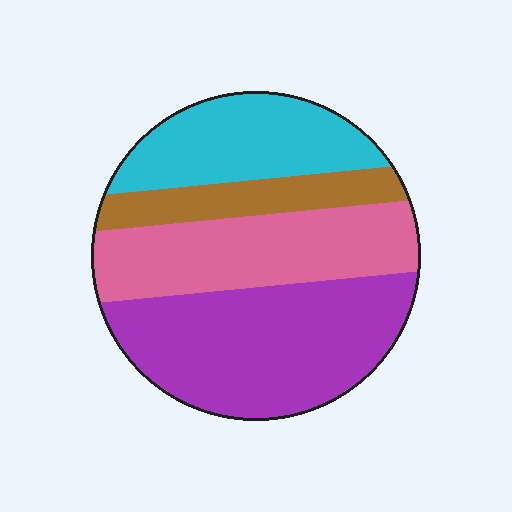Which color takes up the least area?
Brown, at roughly 15%.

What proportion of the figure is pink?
Pink covers 27% of the figure.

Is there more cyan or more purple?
Purple.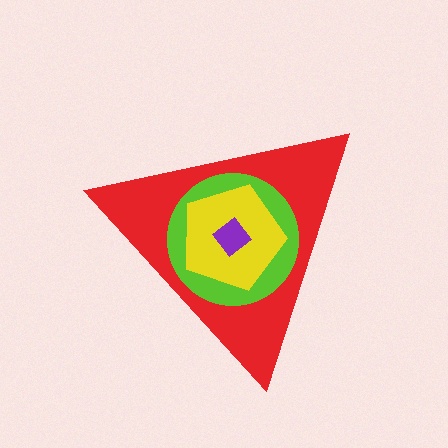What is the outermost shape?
The red triangle.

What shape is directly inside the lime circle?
The yellow pentagon.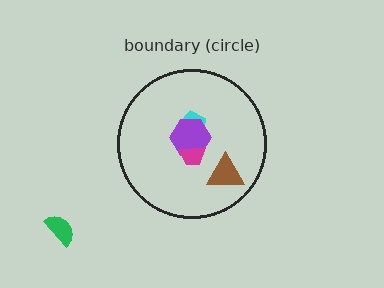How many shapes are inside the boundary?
4 inside, 1 outside.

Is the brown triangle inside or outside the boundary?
Inside.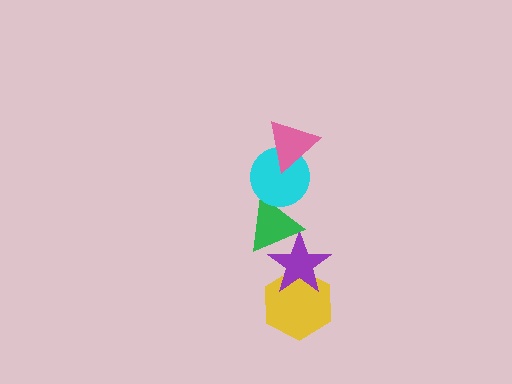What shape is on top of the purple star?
The green triangle is on top of the purple star.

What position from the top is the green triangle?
The green triangle is 3rd from the top.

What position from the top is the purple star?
The purple star is 4th from the top.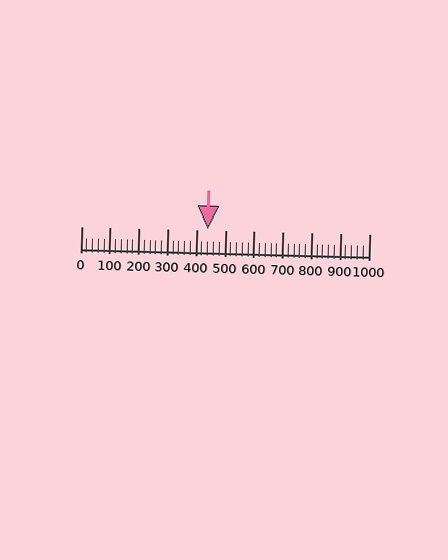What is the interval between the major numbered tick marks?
The major tick marks are spaced 100 units apart.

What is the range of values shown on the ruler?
The ruler shows values from 0 to 1000.